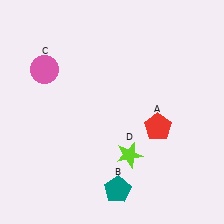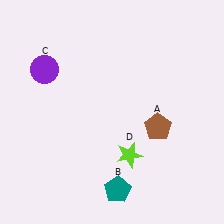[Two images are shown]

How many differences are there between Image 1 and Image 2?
There are 2 differences between the two images.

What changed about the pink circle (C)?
In Image 1, C is pink. In Image 2, it changed to purple.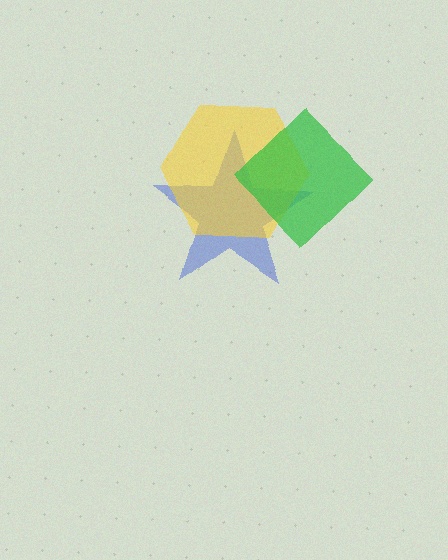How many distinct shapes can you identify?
There are 3 distinct shapes: a blue star, a yellow hexagon, a green diamond.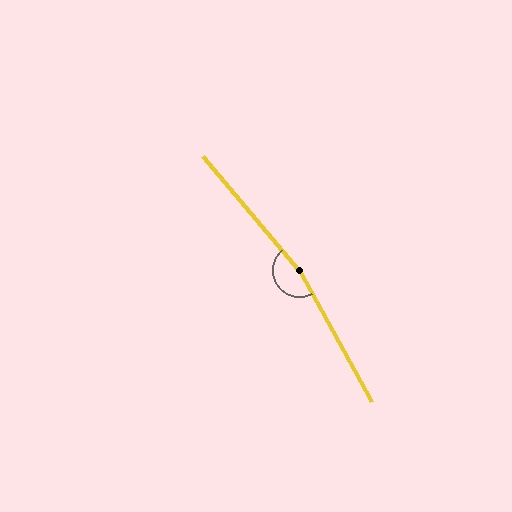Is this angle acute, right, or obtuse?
It is obtuse.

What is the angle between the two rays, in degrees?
Approximately 169 degrees.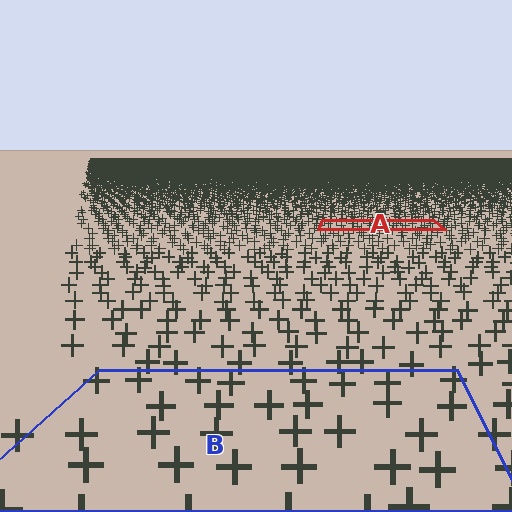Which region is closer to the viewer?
Region B is closer. The texture elements there are larger and more spread out.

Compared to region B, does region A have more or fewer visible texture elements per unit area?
Region A has more texture elements per unit area — they are packed more densely because it is farther away.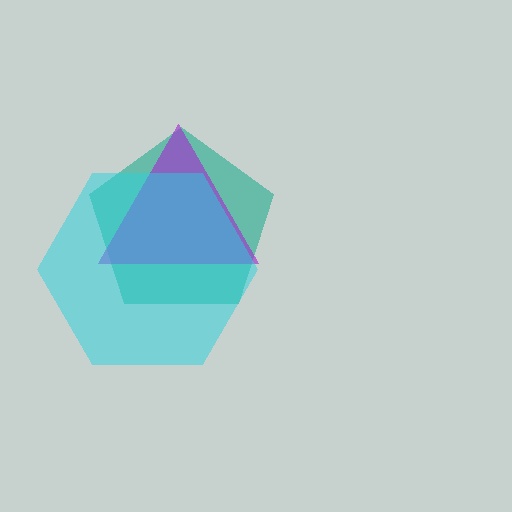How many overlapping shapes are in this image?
There are 3 overlapping shapes in the image.